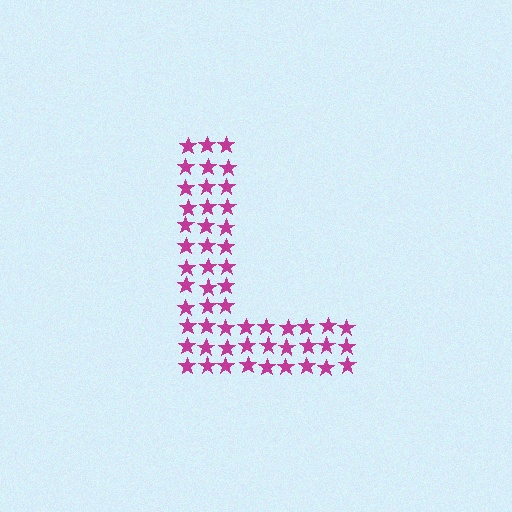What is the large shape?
The large shape is the letter L.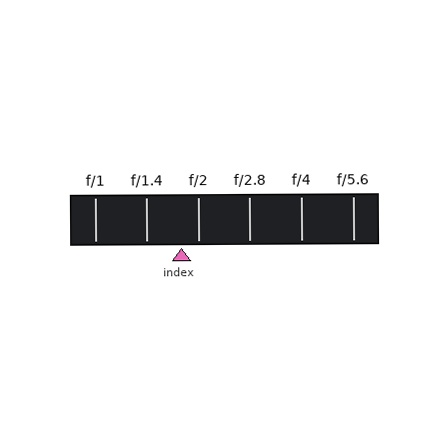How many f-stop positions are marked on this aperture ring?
There are 6 f-stop positions marked.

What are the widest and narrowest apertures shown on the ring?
The widest aperture shown is f/1 and the narrowest is f/5.6.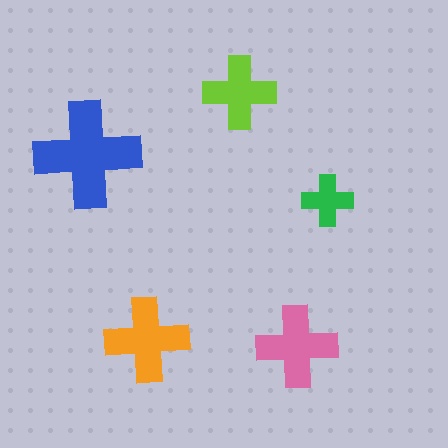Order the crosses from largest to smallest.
the blue one, the orange one, the pink one, the lime one, the green one.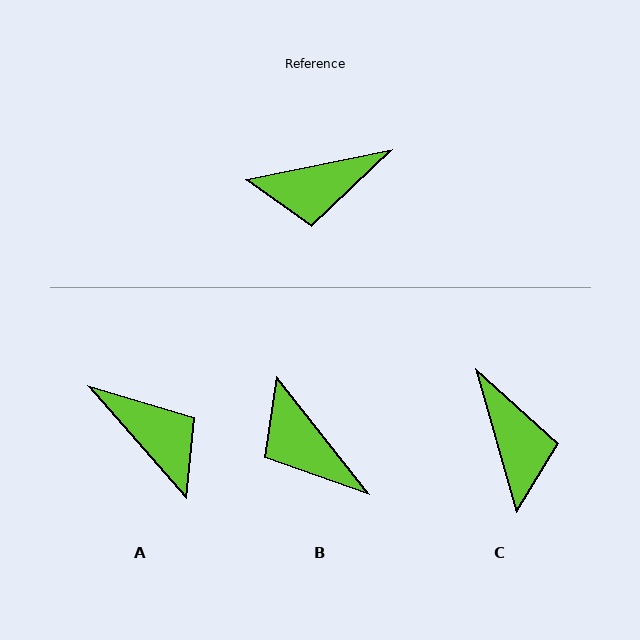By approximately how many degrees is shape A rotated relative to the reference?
Approximately 120 degrees counter-clockwise.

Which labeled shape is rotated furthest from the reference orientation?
A, about 120 degrees away.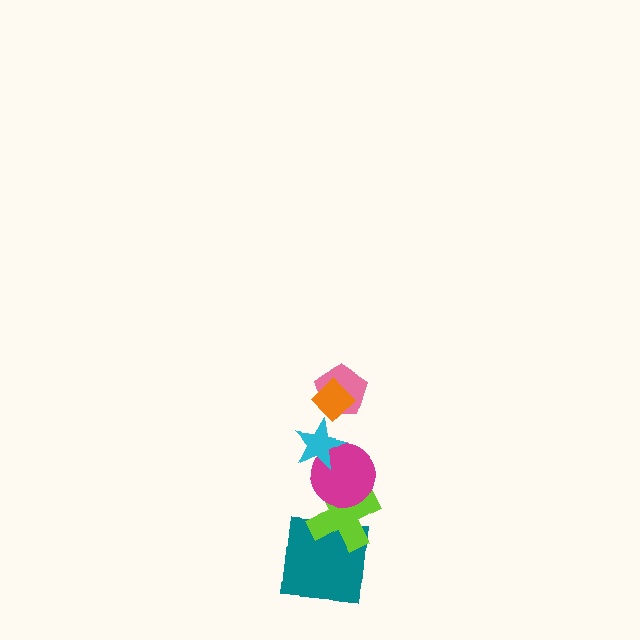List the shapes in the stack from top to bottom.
From top to bottom: the orange diamond, the pink pentagon, the cyan star, the magenta circle, the lime cross, the teal square.